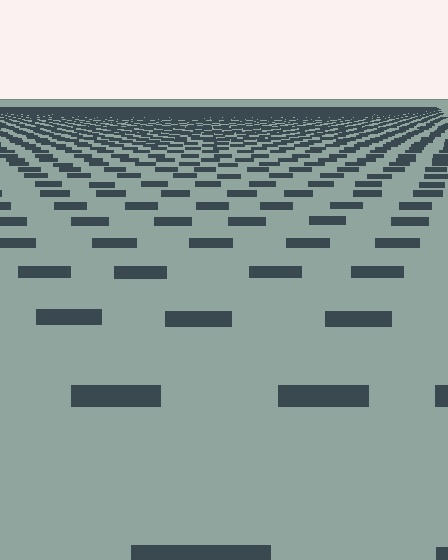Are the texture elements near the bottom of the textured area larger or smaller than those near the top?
Larger. Near the bottom, elements are closer to the viewer and appear at a bigger on-screen size.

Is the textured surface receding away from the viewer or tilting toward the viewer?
The surface is receding away from the viewer. Texture elements get smaller and denser toward the top.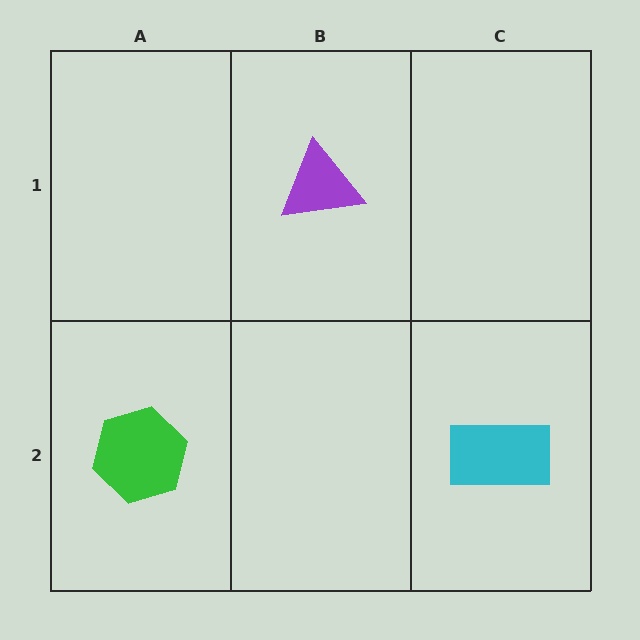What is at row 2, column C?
A cyan rectangle.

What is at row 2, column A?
A green hexagon.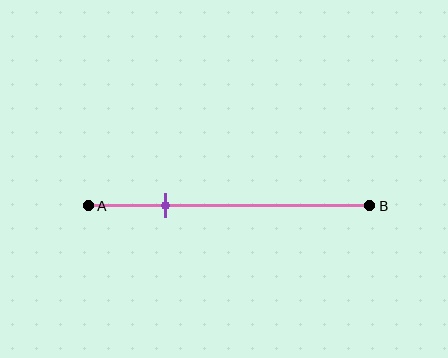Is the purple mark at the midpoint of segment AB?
No, the mark is at about 25% from A, not at the 50% midpoint.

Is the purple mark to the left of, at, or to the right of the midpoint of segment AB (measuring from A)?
The purple mark is to the left of the midpoint of segment AB.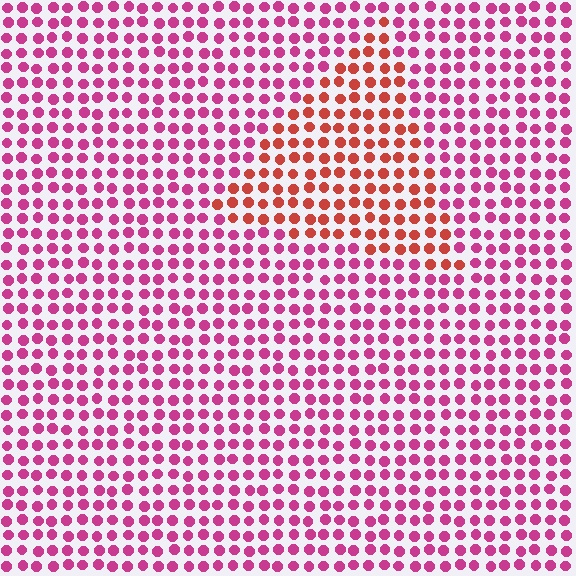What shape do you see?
I see a triangle.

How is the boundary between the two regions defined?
The boundary is defined purely by a slight shift in hue (about 39 degrees). Spacing, size, and orientation are identical on both sides.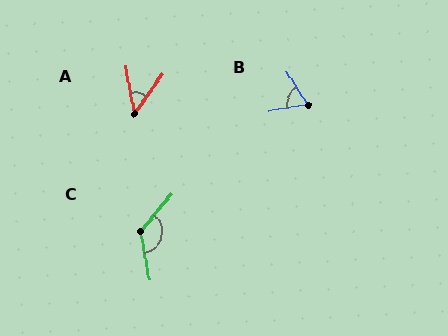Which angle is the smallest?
A, at approximately 46 degrees.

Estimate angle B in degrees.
Approximately 66 degrees.